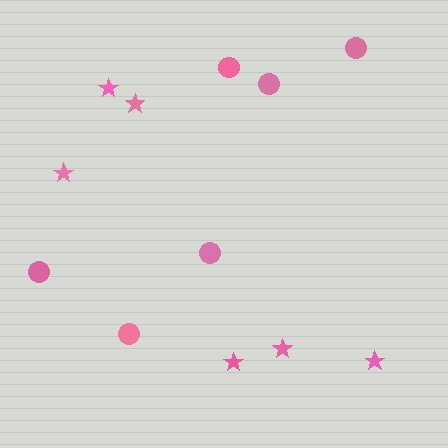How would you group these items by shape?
There are 2 groups: one group of stars (6) and one group of circles (6).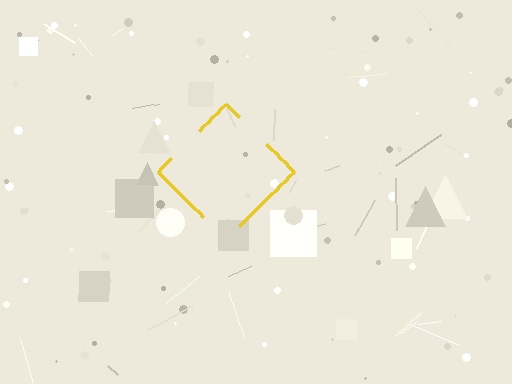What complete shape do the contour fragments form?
The contour fragments form a diamond.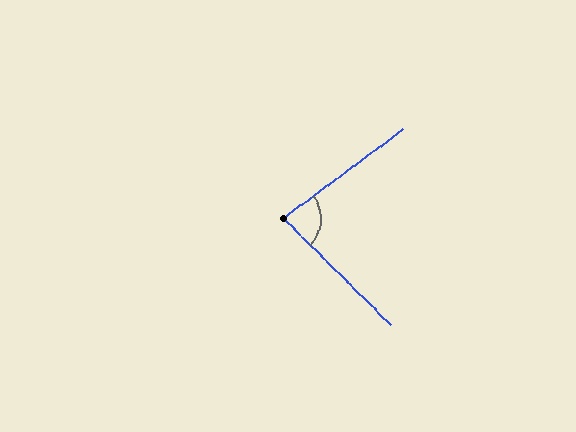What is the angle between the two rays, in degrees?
Approximately 81 degrees.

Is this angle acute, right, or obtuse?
It is acute.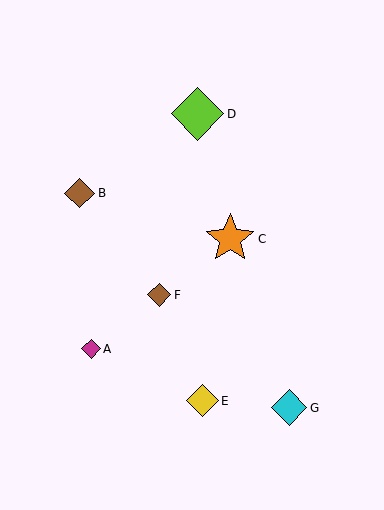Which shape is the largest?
The lime diamond (labeled D) is the largest.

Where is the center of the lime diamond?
The center of the lime diamond is at (198, 114).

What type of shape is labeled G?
Shape G is a cyan diamond.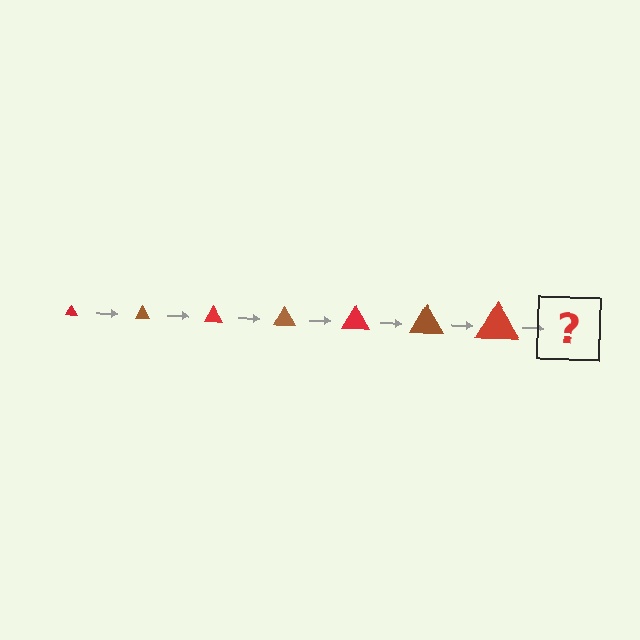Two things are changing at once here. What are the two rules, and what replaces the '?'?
The two rules are that the triangle grows larger each step and the color cycles through red and brown. The '?' should be a brown triangle, larger than the previous one.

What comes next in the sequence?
The next element should be a brown triangle, larger than the previous one.